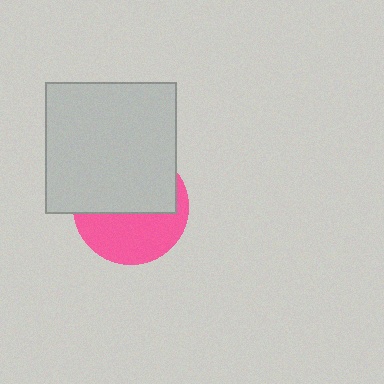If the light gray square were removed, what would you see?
You would see the complete pink circle.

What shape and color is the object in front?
The object in front is a light gray square.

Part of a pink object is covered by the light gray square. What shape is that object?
It is a circle.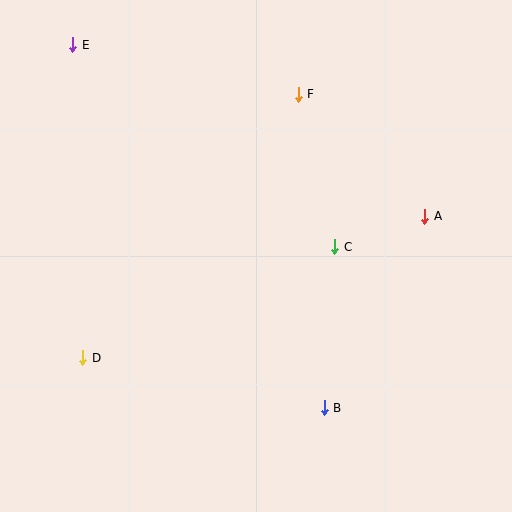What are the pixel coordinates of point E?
Point E is at (72, 45).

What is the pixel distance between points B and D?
The distance between B and D is 247 pixels.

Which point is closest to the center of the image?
Point C at (335, 247) is closest to the center.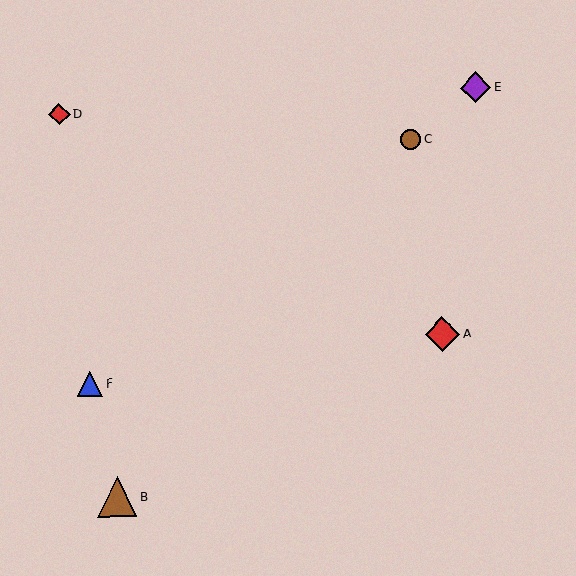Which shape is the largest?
The brown triangle (labeled B) is the largest.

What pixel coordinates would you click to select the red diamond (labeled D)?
Click at (59, 114) to select the red diamond D.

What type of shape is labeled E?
Shape E is a purple diamond.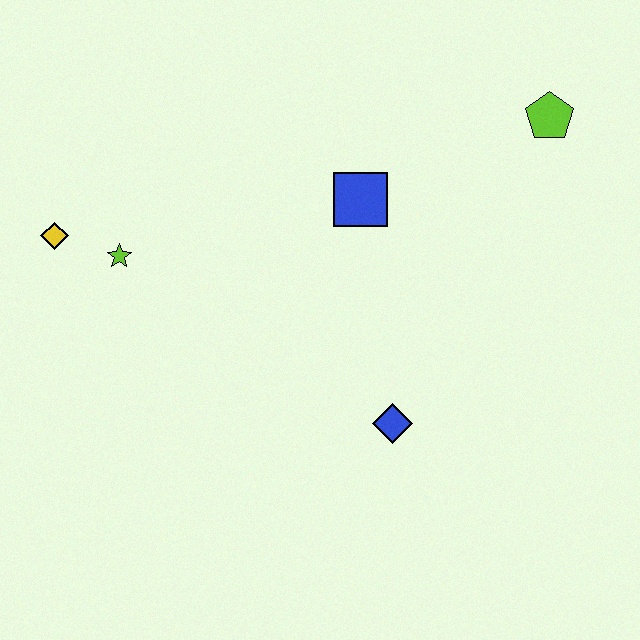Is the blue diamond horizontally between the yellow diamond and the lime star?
No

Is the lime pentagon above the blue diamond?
Yes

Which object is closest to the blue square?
The lime pentagon is closest to the blue square.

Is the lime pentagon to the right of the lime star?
Yes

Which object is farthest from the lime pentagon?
The yellow diamond is farthest from the lime pentagon.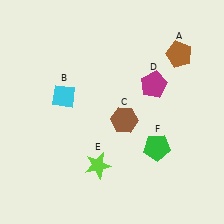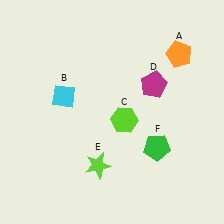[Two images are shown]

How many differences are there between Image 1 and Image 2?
There are 2 differences between the two images.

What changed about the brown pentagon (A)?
In Image 1, A is brown. In Image 2, it changed to orange.